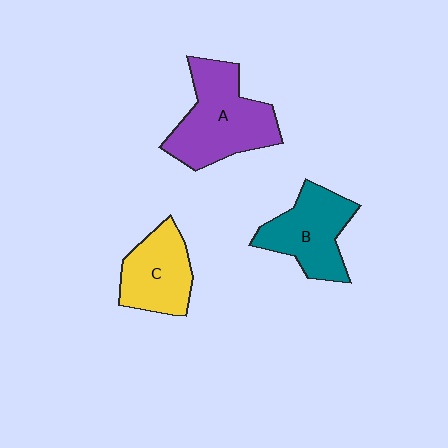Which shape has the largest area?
Shape A (purple).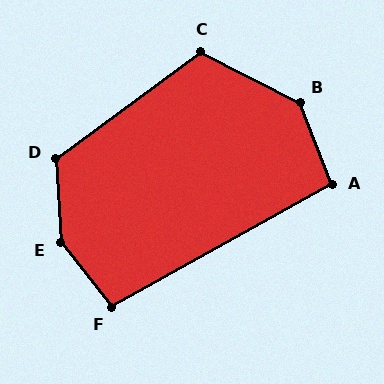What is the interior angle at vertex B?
Approximately 138 degrees (obtuse).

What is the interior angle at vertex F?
Approximately 99 degrees (obtuse).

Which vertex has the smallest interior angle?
A, at approximately 98 degrees.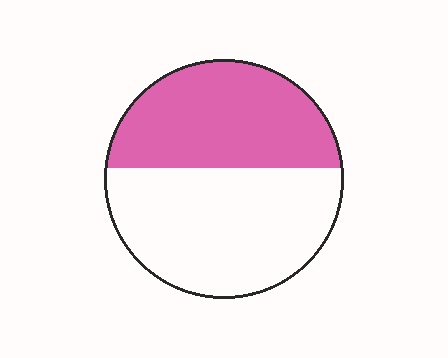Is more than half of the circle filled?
No.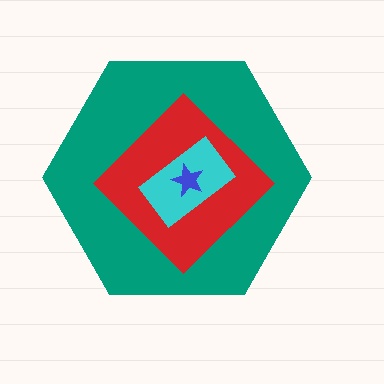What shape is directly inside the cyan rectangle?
The blue star.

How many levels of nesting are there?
4.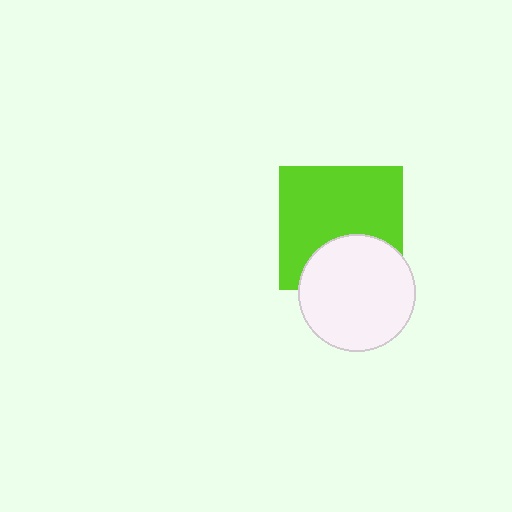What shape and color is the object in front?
The object in front is a white circle.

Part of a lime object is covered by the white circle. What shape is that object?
It is a square.